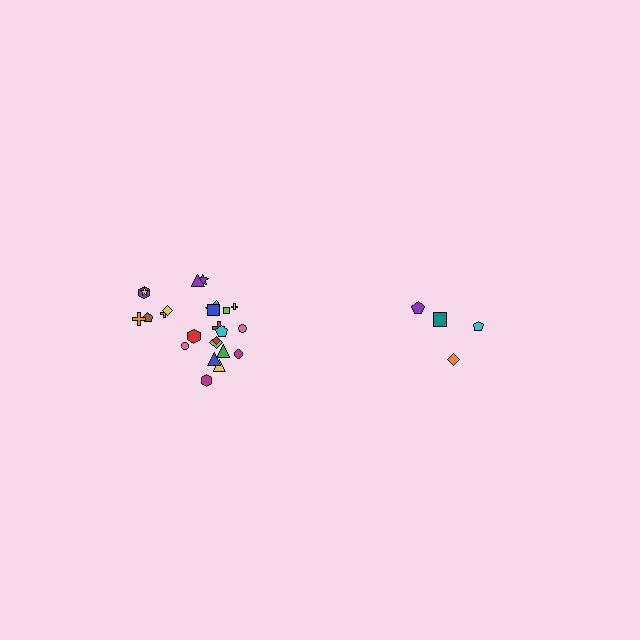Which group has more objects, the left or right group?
The left group.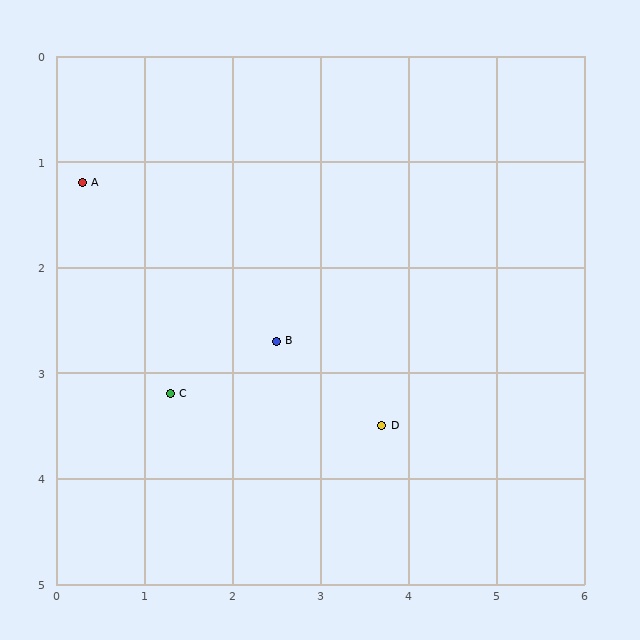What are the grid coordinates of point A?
Point A is at approximately (0.3, 1.2).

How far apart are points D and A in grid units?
Points D and A are about 4.1 grid units apart.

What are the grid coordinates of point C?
Point C is at approximately (1.3, 3.2).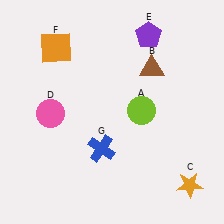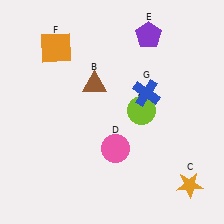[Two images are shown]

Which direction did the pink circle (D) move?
The pink circle (D) moved right.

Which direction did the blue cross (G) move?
The blue cross (G) moved up.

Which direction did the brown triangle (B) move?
The brown triangle (B) moved left.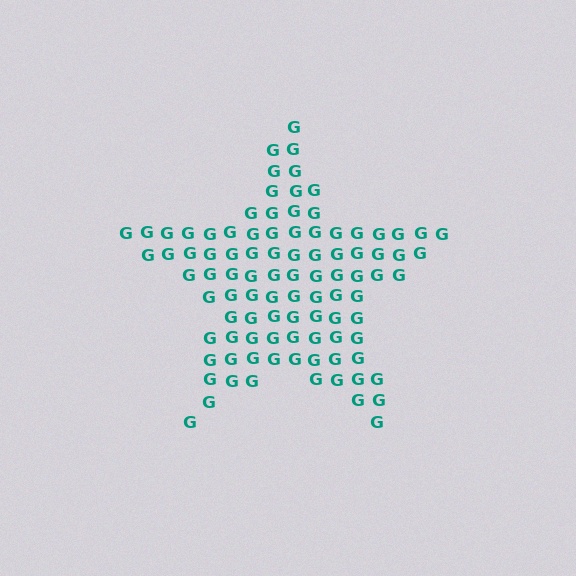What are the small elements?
The small elements are letter G's.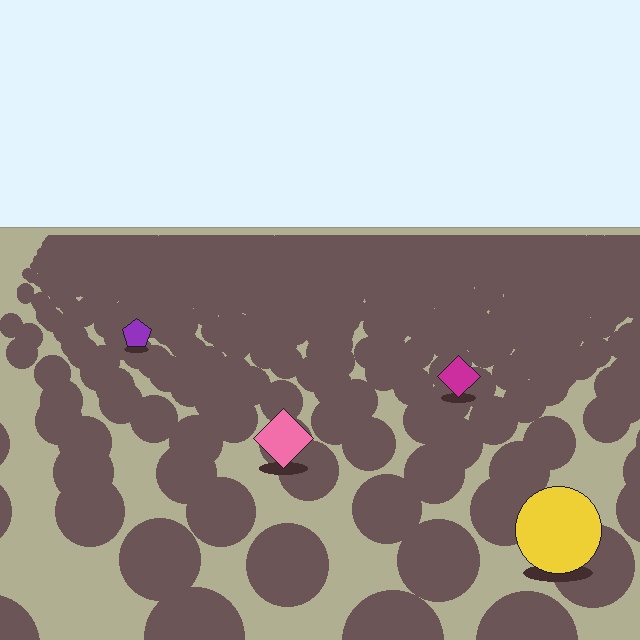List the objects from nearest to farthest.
From nearest to farthest: the yellow circle, the pink diamond, the magenta diamond, the purple pentagon.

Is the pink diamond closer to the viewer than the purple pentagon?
Yes. The pink diamond is closer — you can tell from the texture gradient: the ground texture is coarser near it.